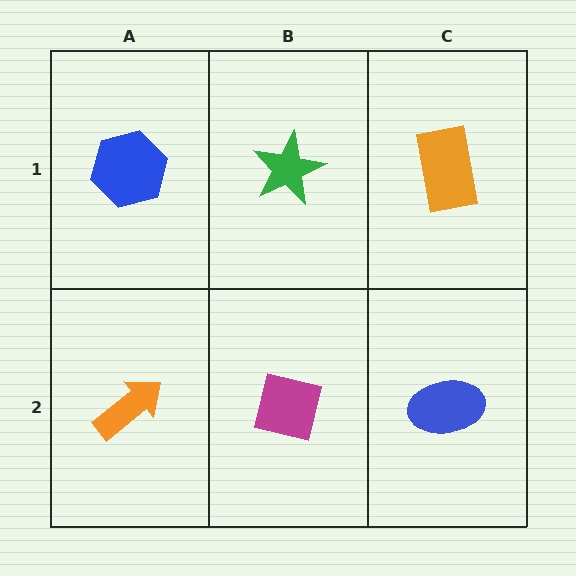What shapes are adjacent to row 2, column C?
An orange rectangle (row 1, column C), a magenta square (row 2, column B).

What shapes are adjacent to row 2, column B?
A green star (row 1, column B), an orange arrow (row 2, column A), a blue ellipse (row 2, column C).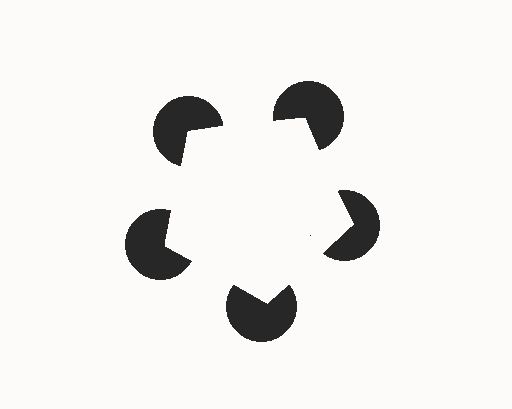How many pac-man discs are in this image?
There are 5 — one at each vertex of the illusory pentagon.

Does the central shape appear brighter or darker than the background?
It typically appears slightly brighter than the background, even though no actual brightness change is drawn.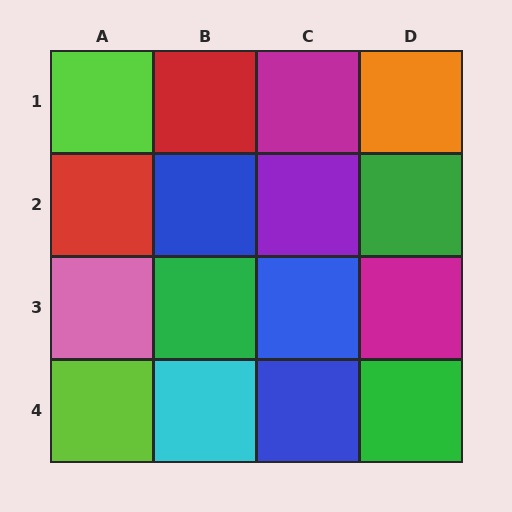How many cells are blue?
3 cells are blue.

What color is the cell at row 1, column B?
Red.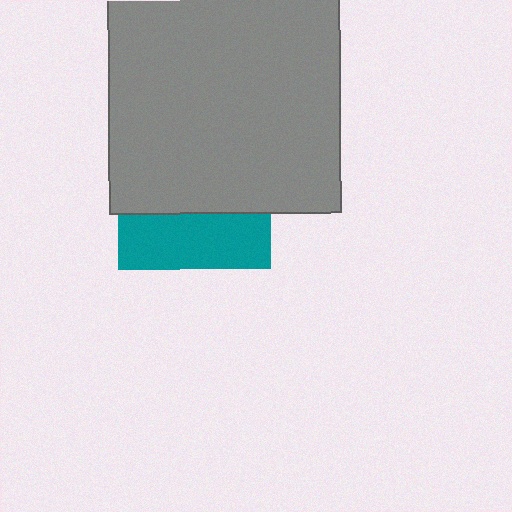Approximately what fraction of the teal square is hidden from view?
Roughly 64% of the teal square is hidden behind the gray square.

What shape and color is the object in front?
The object in front is a gray square.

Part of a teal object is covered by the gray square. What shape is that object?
It is a square.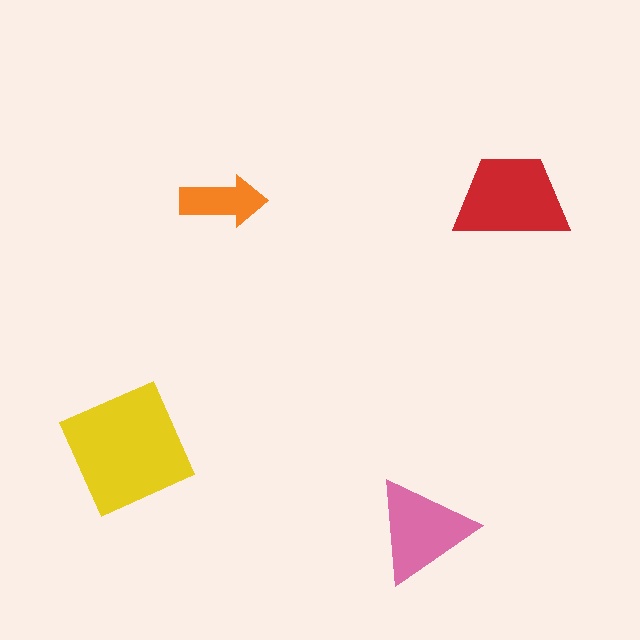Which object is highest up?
The red trapezoid is topmost.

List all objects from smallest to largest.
The orange arrow, the pink triangle, the red trapezoid, the yellow square.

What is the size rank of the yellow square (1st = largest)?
1st.